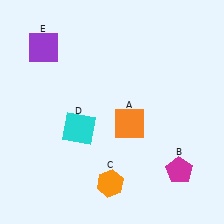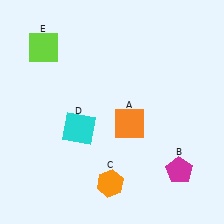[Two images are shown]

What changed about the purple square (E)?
In Image 1, E is purple. In Image 2, it changed to lime.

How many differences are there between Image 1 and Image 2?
There is 1 difference between the two images.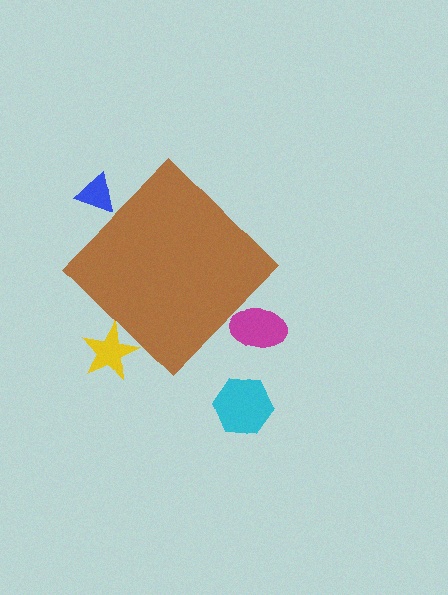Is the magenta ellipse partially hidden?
Yes, the magenta ellipse is partially hidden behind the brown diamond.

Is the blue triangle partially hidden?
Yes, the blue triangle is partially hidden behind the brown diamond.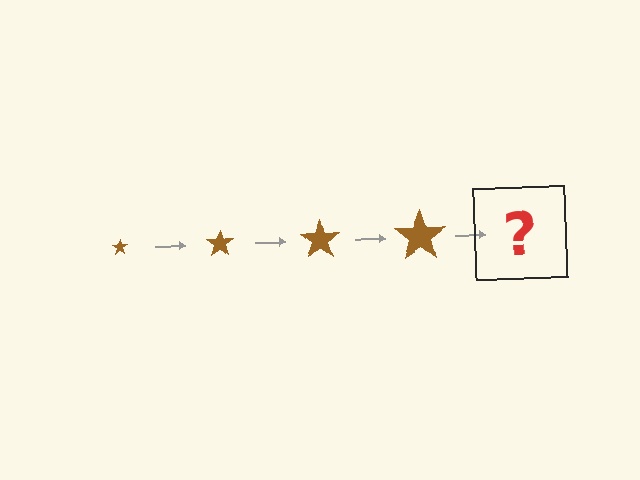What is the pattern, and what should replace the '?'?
The pattern is that the star gets progressively larger each step. The '?' should be a brown star, larger than the previous one.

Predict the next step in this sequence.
The next step is a brown star, larger than the previous one.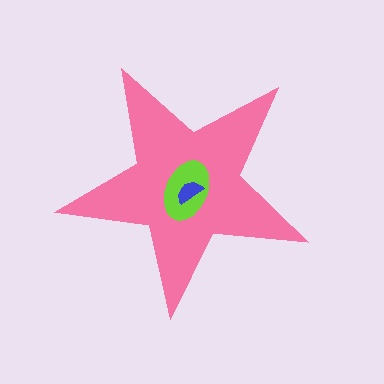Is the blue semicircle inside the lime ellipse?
Yes.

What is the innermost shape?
The blue semicircle.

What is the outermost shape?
The pink star.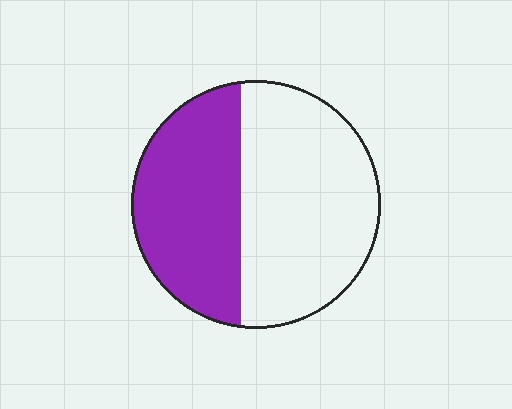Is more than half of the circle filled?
No.